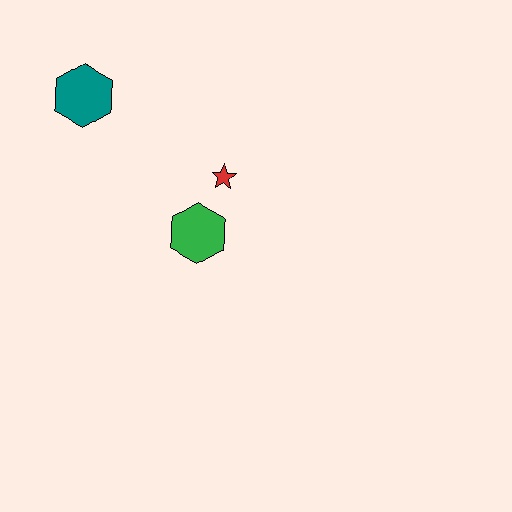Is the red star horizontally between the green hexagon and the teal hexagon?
No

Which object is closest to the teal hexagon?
The red star is closest to the teal hexagon.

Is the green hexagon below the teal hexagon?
Yes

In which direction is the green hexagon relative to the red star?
The green hexagon is below the red star.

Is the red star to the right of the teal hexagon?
Yes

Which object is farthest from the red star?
The teal hexagon is farthest from the red star.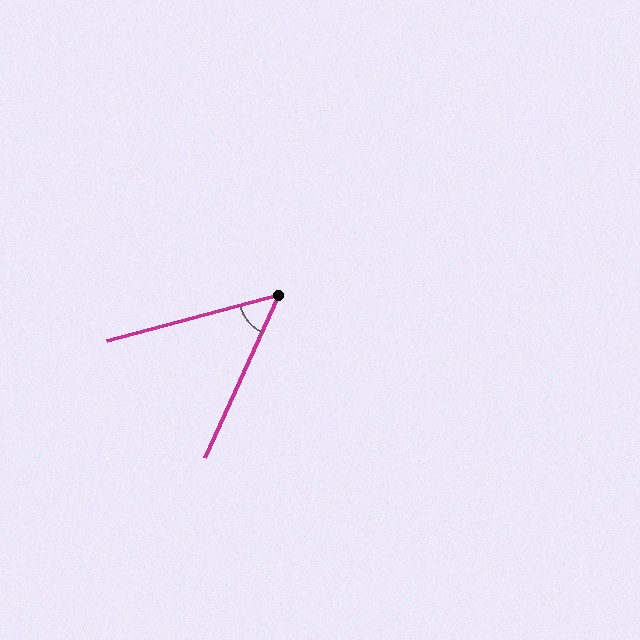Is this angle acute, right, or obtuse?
It is acute.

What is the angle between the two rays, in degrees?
Approximately 51 degrees.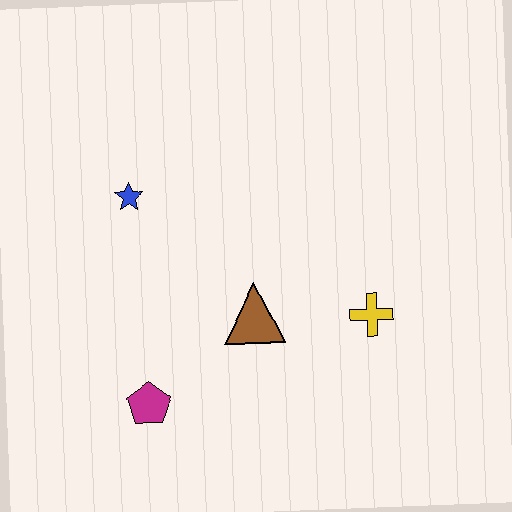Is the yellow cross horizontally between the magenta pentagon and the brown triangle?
No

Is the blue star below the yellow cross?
No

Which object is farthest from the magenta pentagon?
The yellow cross is farthest from the magenta pentagon.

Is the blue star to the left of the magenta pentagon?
Yes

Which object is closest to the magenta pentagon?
The brown triangle is closest to the magenta pentagon.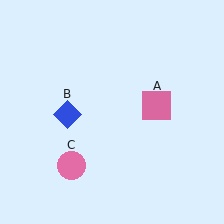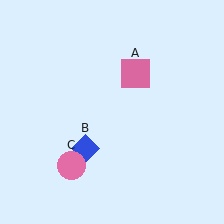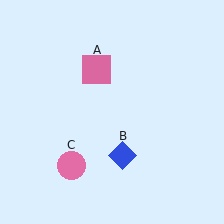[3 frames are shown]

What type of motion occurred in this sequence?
The pink square (object A), blue diamond (object B) rotated counterclockwise around the center of the scene.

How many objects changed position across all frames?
2 objects changed position: pink square (object A), blue diamond (object B).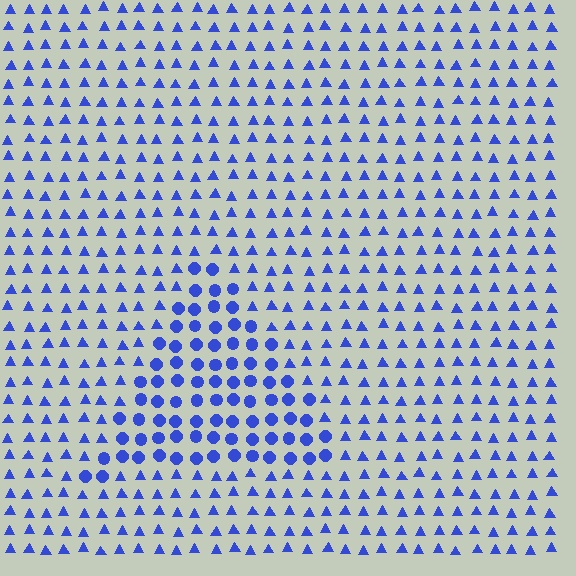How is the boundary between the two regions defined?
The boundary is defined by a change in element shape: circles inside vs. triangles outside. All elements share the same color and spacing.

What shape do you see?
I see a triangle.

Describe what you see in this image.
The image is filled with small blue elements arranged in a uniform grid. A triangle-shaped region contains circles, while the surrounding area contains triangles. The boundary is defined purely by the change in element shape.